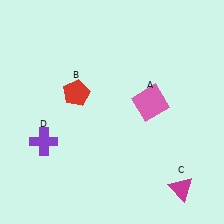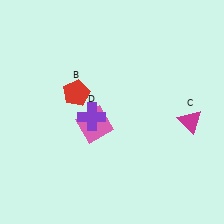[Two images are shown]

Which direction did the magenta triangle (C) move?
The magenta triangle (C) moved up.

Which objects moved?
The objects that moved are: the pink square (A), the magenta triangle (C), the purple cross (D).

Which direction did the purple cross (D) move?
The purple cross (D) moved right.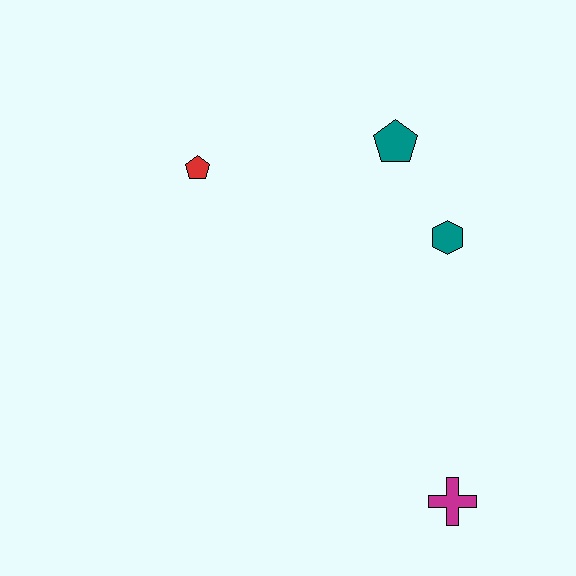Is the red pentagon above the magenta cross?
Yes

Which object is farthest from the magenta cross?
The red pentagon is farthest from the magenta cross.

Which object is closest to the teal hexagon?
The teal pentagon is closest to the teal hexagon.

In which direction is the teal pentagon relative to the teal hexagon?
The teal pentagon is above the teal hexagon.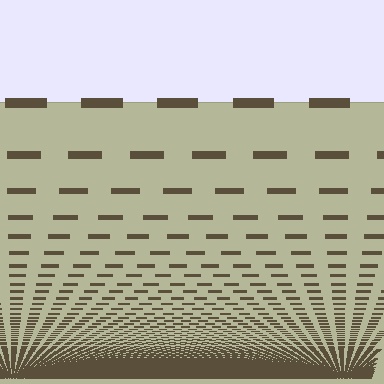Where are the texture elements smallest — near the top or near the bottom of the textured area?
Near the bottom.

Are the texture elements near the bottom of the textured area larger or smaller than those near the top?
Smaller. The gradient is inverted — elements near the bottom are smaller and denser.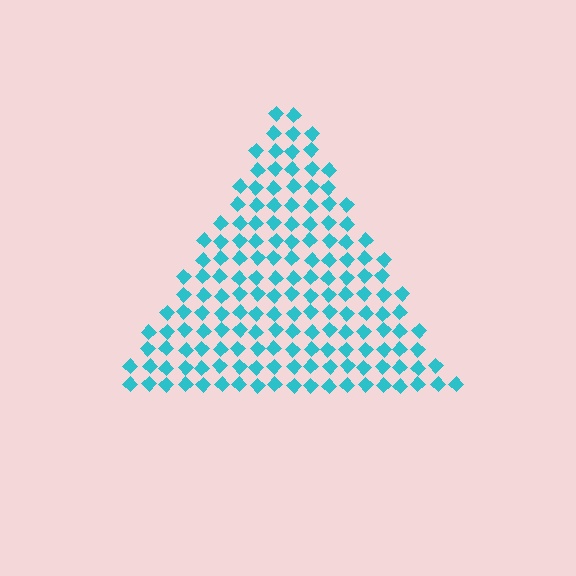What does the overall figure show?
The overall figure shows a triangle.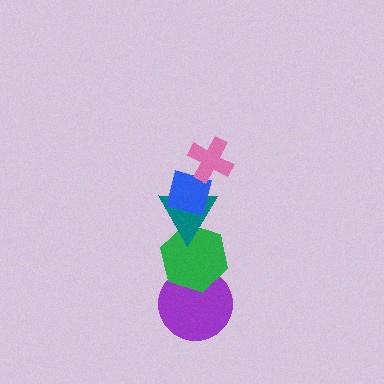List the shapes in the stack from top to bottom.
From top to bottom: the pink cross, the blue square, the teal triangle, the green hexagon, the purple circle.